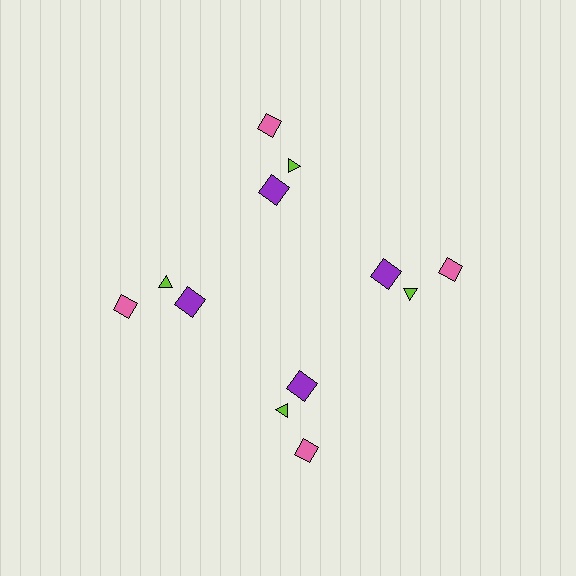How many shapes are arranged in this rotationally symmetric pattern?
There are 12 shapes, arranged in 4 groups of 3.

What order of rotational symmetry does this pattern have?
This pattern has 4-fold rotational symmetry.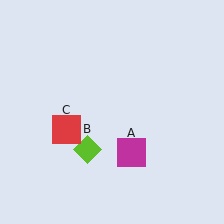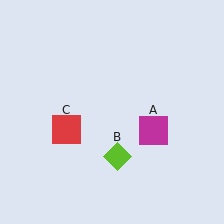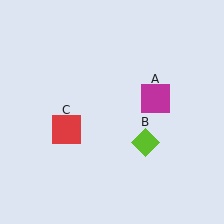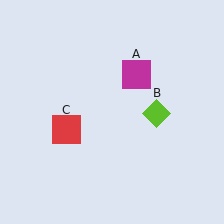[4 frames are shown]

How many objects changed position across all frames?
2 objects changed position: magenta square (object A), lime diamond (object B).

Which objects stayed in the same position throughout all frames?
Red square (object C) remained stationary.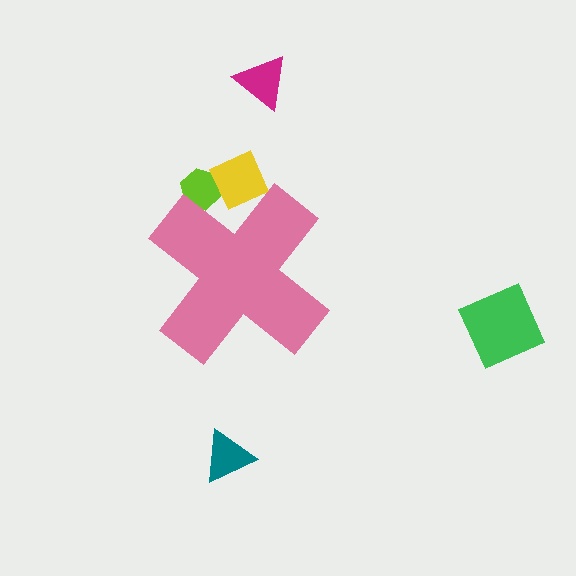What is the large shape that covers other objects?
A pink cross.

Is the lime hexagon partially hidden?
Yes, the lime hexagon is partially hidden behind the pink cross.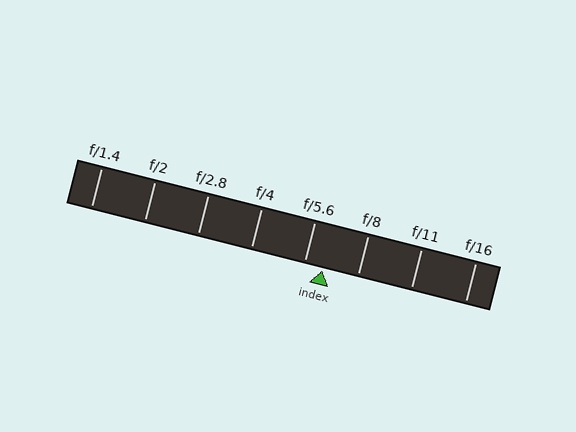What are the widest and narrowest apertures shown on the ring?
The widest aperture shown is f/1.4 and the narrowest is f/16.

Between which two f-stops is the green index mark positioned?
The index mark is between f/5.6 and f/8.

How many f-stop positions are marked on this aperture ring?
There are 8 f-stop positions marked.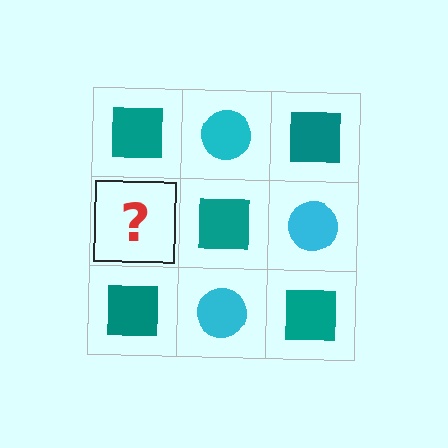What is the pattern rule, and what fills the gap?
The rule is that it alternates teal square and cyan circle in a checkerboard pattern. The gap should be filled with a cyan circle.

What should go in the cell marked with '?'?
The missing cell should contain a cyan circle.